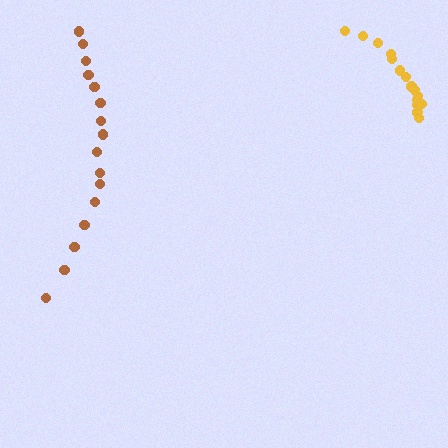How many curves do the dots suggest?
There are 2 distinct paths.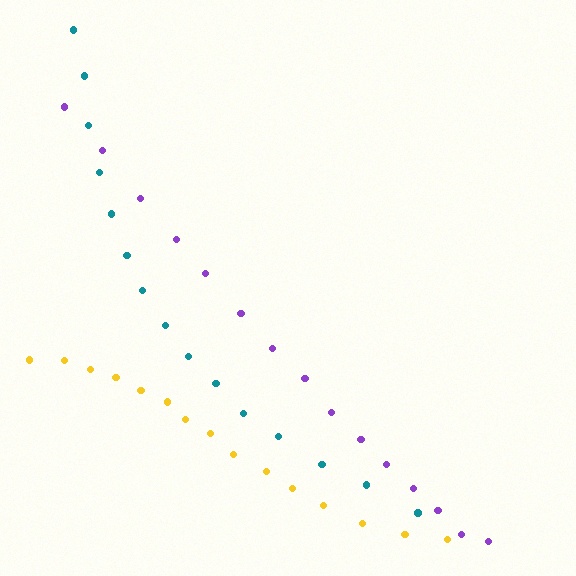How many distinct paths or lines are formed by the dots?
There are 3 distinct paths.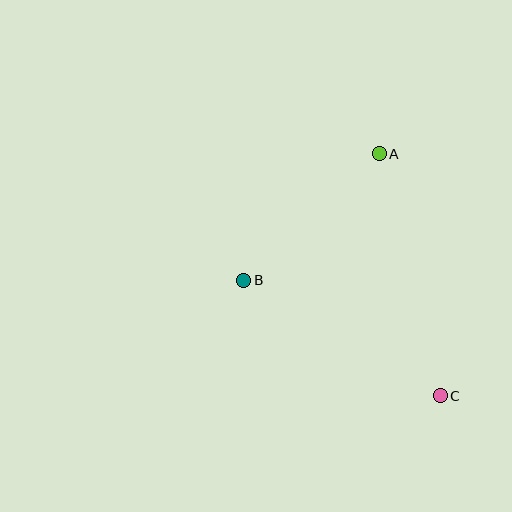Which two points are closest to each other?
Points A and B are closest to each other.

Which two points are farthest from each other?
Points A and C are farthest from each other.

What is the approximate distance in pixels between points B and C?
The distance between B and C is approximately 228 pixels.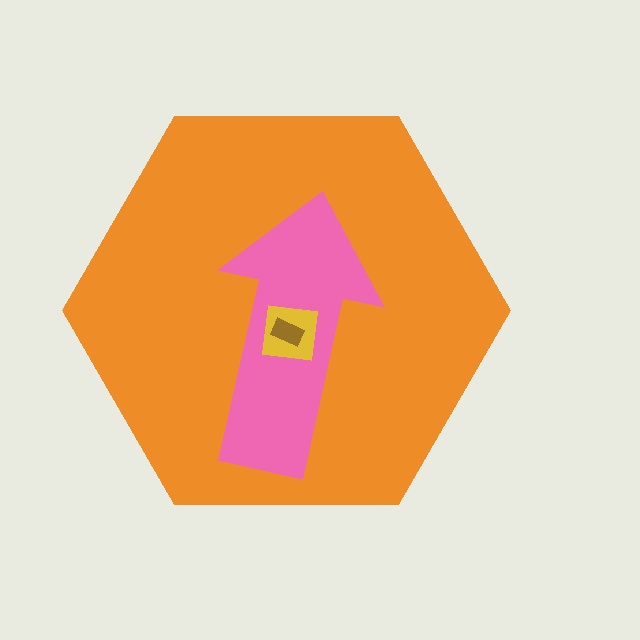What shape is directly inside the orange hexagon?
The pink arrow.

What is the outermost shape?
The orange hexagon.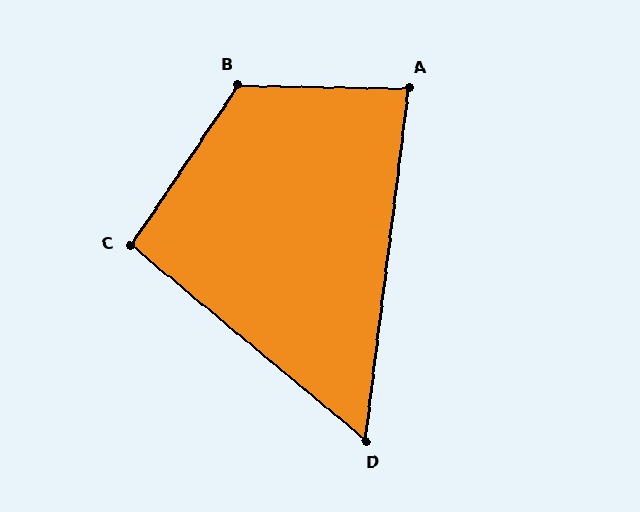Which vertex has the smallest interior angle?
D, at approximately 57 degrees.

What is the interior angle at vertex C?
Approximately 96 degrees (obtuse).